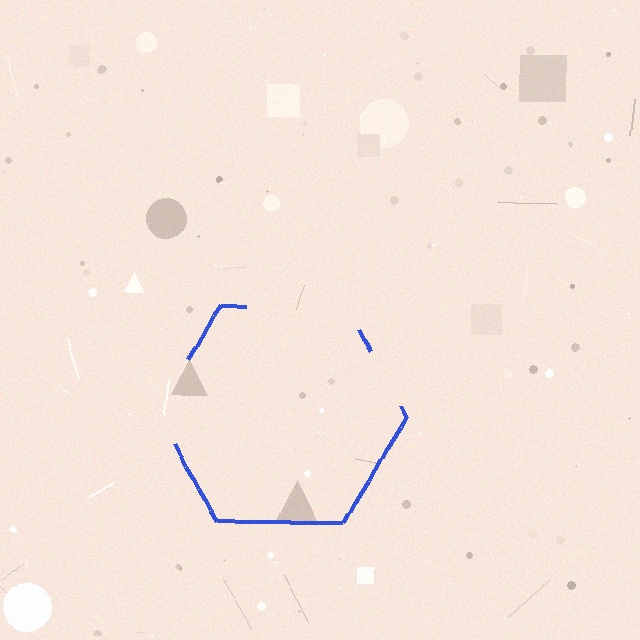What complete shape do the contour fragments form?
The contour fragments form a hexagon.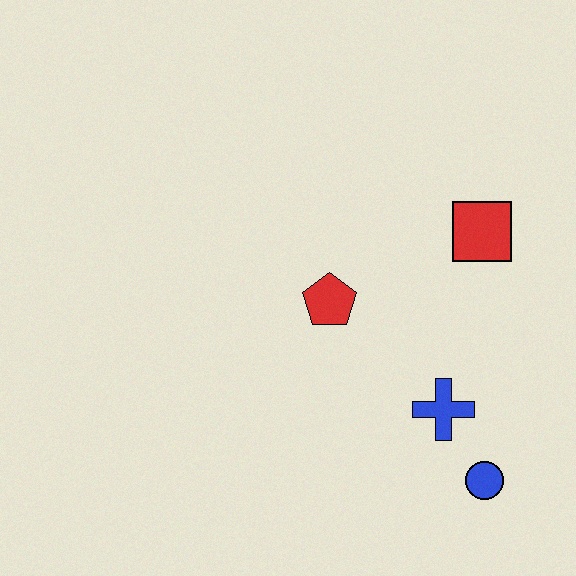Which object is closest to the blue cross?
The blue circle is closest to the blue cross.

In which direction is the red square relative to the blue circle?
The red square is above the blue circle.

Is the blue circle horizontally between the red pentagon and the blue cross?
No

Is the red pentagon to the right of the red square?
No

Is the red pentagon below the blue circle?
No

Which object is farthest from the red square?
The blue circle is farthest from the red square.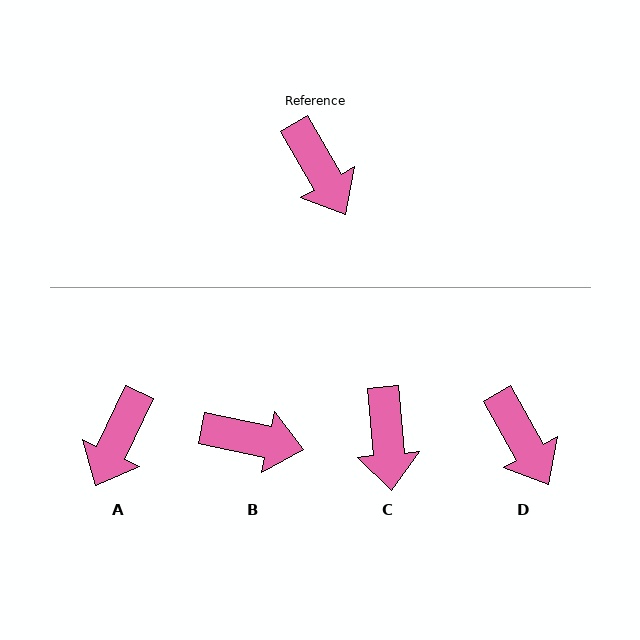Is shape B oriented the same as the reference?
No, it is off by about 48 degrees.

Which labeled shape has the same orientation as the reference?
D.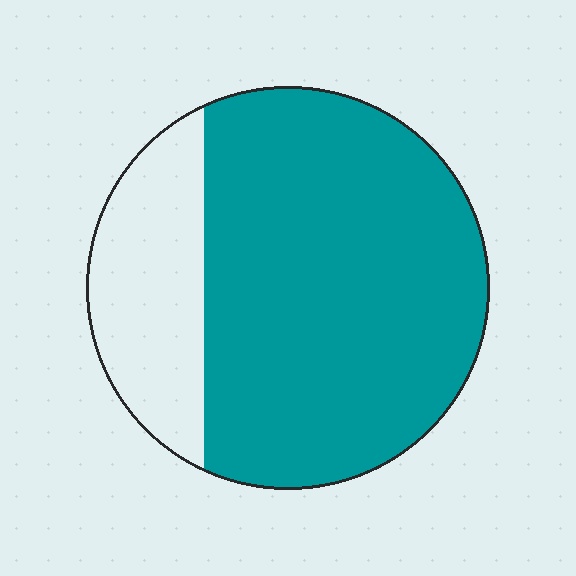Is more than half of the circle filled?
Yes.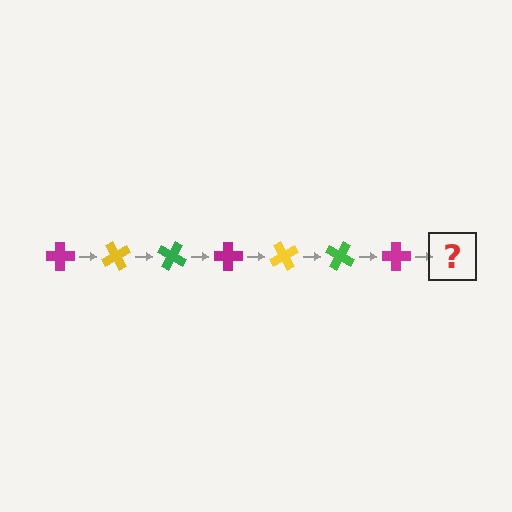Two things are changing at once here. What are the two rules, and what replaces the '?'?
The two rules are that it rotates 60 degrees each step and the color cycles through magenta, yellow, and green. The '?' should be a yellow cross, rotated 420 degrees from the start.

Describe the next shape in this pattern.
It should be a yellow cross, rotated 420 degrees from the start.